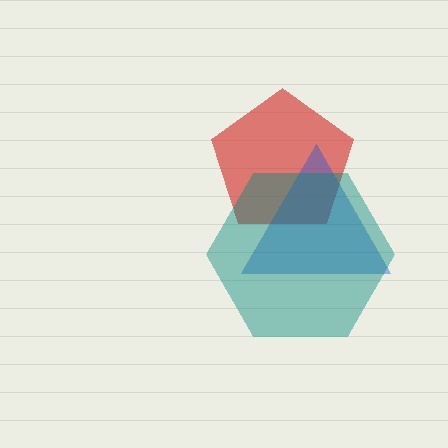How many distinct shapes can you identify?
There are 3 distinct shapes: a red pentagon, a blue triangle, a teal hexagon.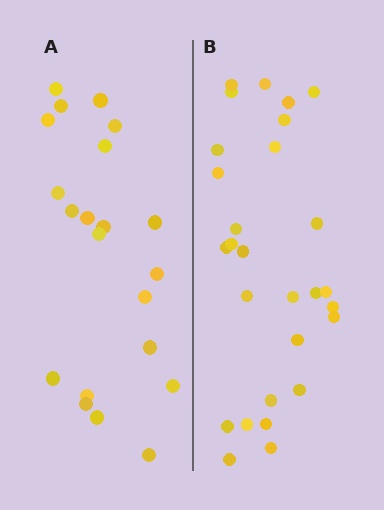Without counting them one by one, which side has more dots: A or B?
Region B (the right region) has more dots.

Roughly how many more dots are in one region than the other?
Region B has roughly 8 or so more dots than region A.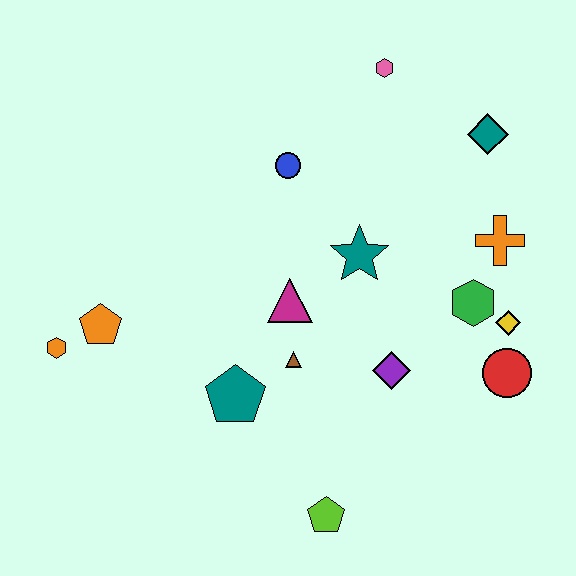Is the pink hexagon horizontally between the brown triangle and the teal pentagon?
No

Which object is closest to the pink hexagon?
The teal diamond is closest to the pink hexagon.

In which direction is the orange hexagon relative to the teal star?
The orange hexagon is to the left of the teal star.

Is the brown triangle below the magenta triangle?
Yes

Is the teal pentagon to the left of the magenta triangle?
Yes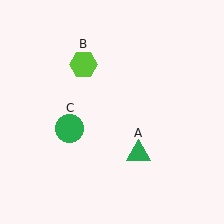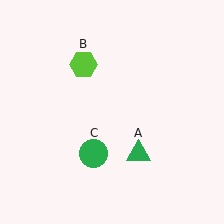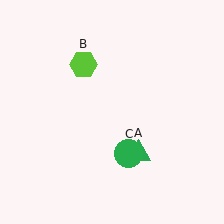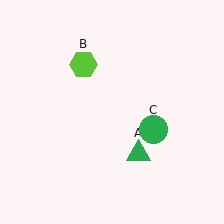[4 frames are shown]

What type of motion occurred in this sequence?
The green circle (object C) rotated counterclockwise around the center of the scene.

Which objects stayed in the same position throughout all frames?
Green triangle (object A) and lime hexagon (object B) remained stationary.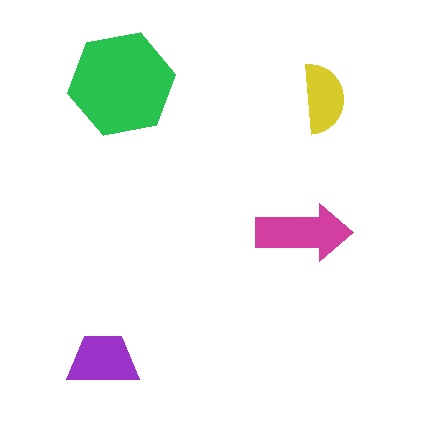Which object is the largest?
The green hexagon.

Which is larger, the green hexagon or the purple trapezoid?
The green hexagon.